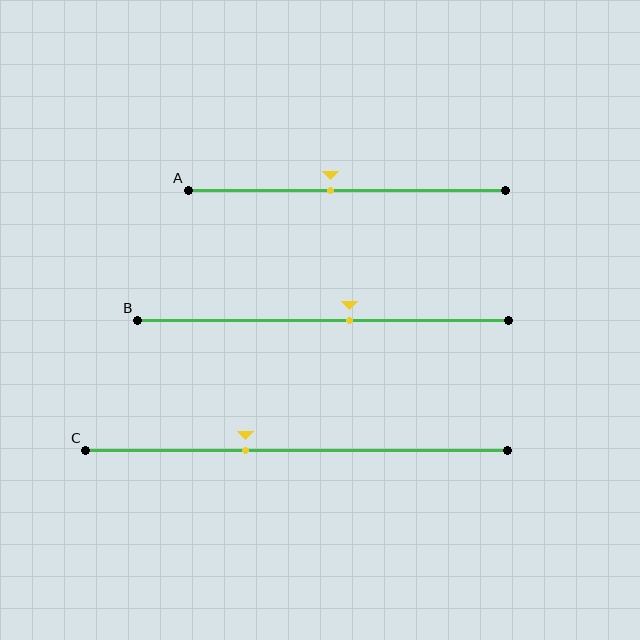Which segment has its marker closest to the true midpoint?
Segment A has its marker closest to the true midpoint.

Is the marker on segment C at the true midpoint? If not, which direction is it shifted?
No, the marker on segment C is shifted to the left by about 12% of the segment length.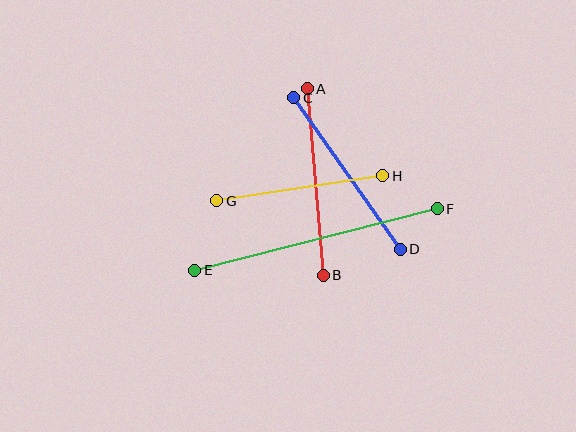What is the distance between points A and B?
The distance is approximately 187 pixels.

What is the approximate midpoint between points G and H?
The midpoint is at approximately (300, 188) pixels.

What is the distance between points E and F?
The distance is approximately 250 pixels.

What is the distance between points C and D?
The distance is approximately 185 pixels.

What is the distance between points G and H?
The distance is approximately 168 pixels.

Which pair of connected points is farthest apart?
Points E and F are farthest apart.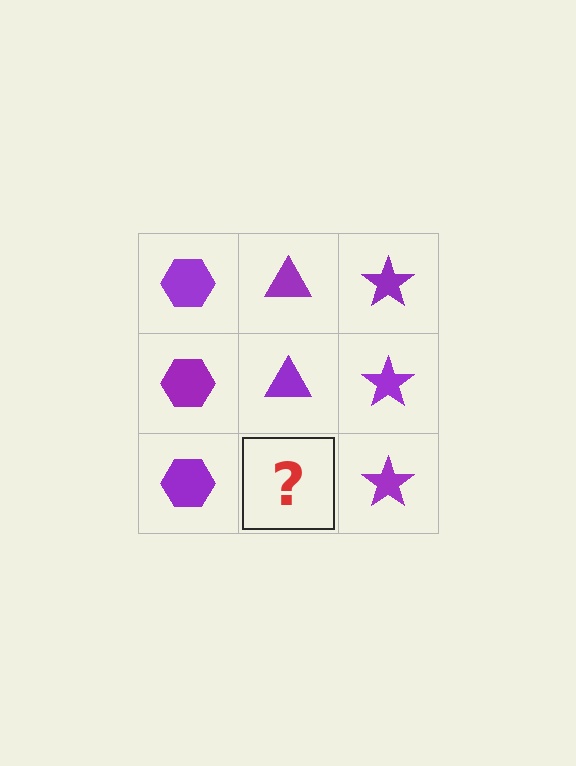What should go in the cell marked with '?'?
The missing cell should contain a purple triangle.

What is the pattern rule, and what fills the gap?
The rule is that each column has a consistent shape. The gap should be filled with a purple triangle.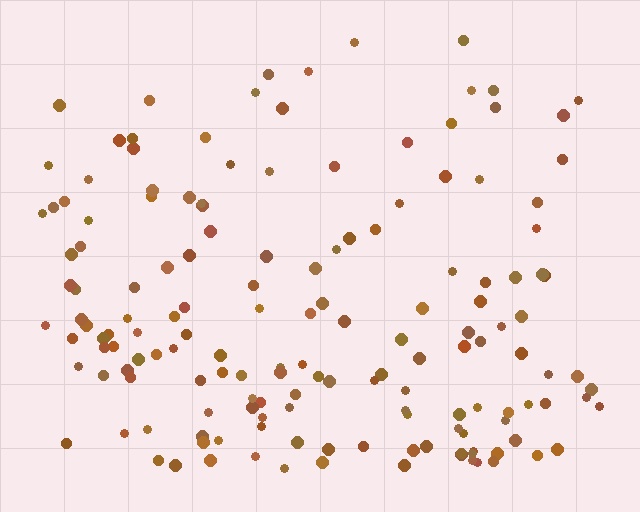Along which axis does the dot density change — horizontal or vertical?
Vertical.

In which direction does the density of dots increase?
From top to bottom, with the bottom side densest.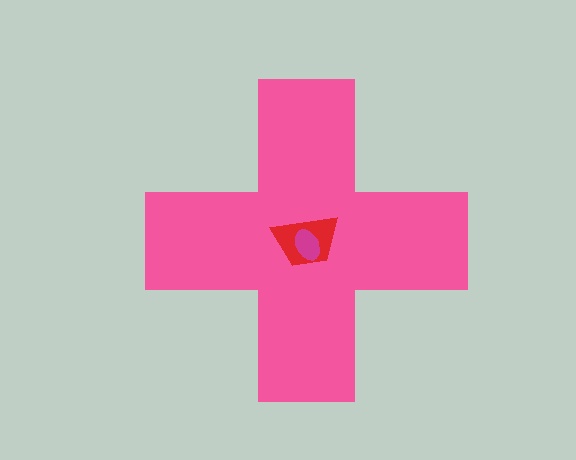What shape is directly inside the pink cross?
The red trapezoid.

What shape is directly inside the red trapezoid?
The magenta ellipse.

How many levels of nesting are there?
3.